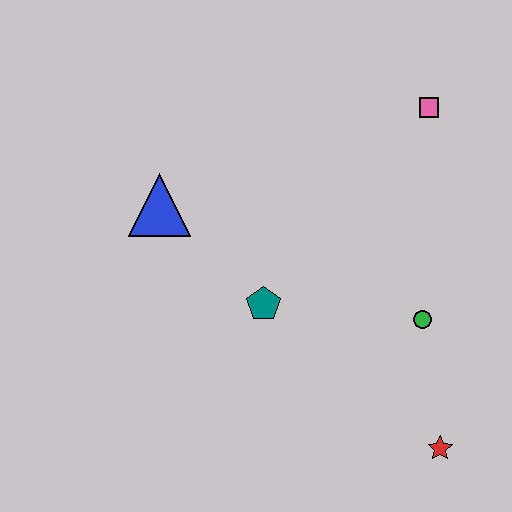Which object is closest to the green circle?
The red star is closest to the green circle.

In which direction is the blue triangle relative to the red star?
The blue triangle is to the left of the red star.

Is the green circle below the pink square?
Yes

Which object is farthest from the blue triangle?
The red star is farthest from the blue triangle.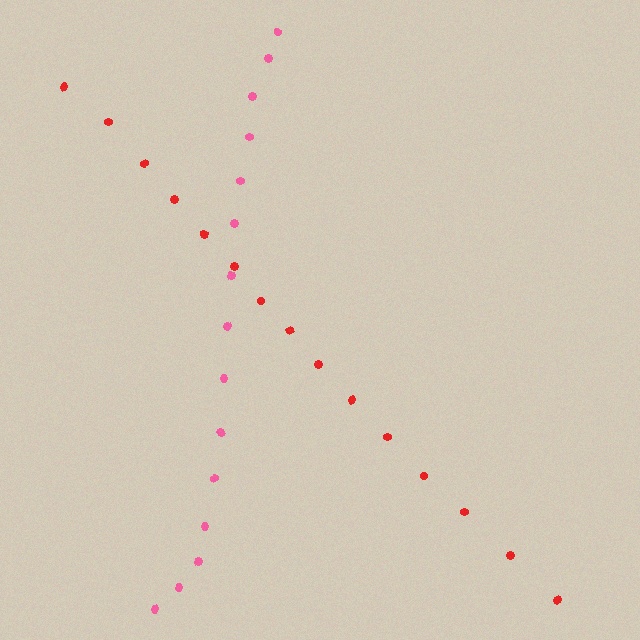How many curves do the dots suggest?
There are 2 distinct paths.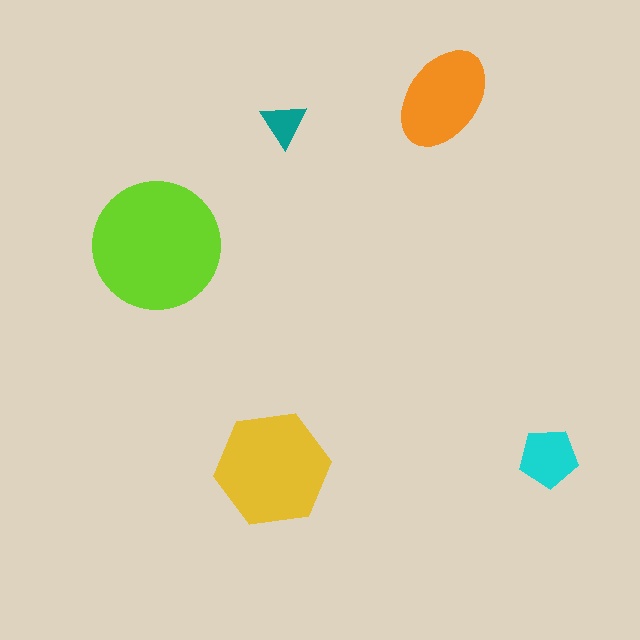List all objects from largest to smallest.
The lime circle, the yellow hexagon, the orange ellipse, the cyan pentagon, the teal triangle.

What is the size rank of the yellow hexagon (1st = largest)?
2nd.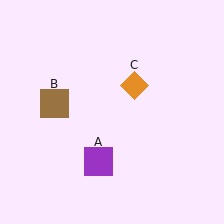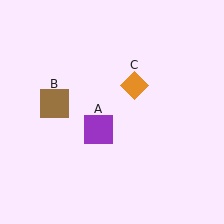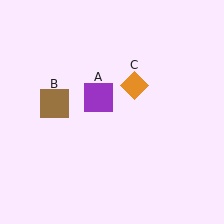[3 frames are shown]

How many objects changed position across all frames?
1 object changed position: purple square (object A).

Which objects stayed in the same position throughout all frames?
Brown square (object B) and orange diamond (object C) remained stationary.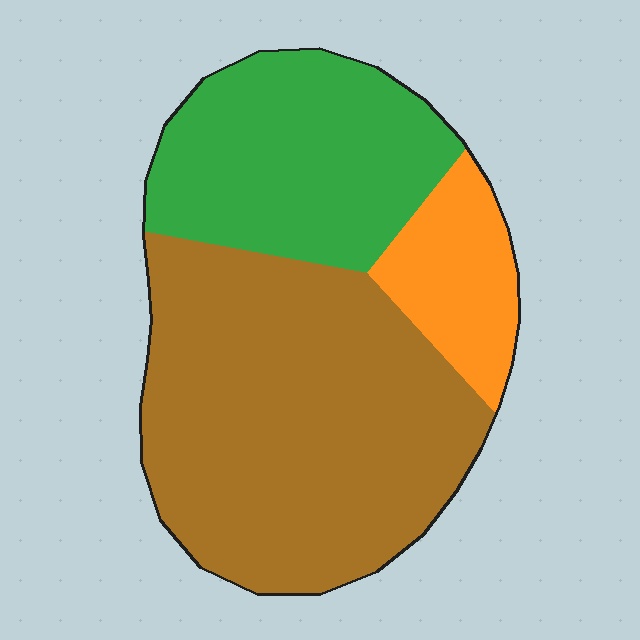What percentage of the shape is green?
Green takes up between a quarter and a half of the shape.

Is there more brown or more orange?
Brown.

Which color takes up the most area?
Brown, at roughly 55%.